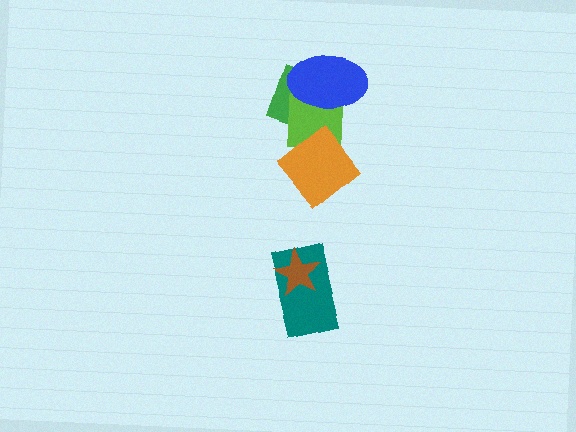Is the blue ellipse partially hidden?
No, no other shape covers it.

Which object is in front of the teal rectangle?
The brown star is in front of the teal rectangle.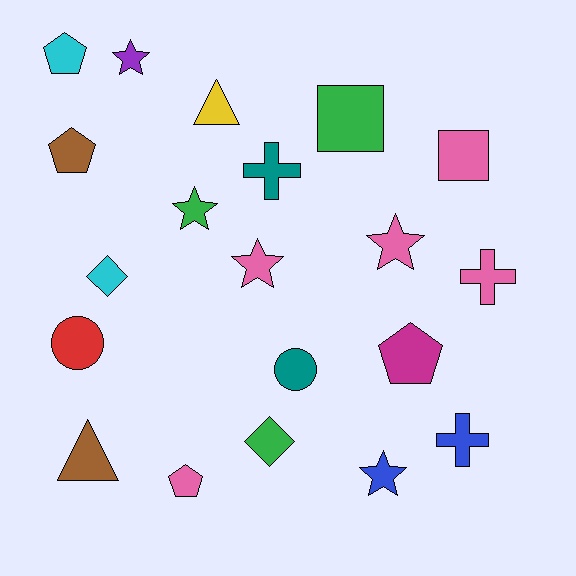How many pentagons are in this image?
There are 4 pentagons.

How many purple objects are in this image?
There is 1 purple object.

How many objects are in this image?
There are 20 objects.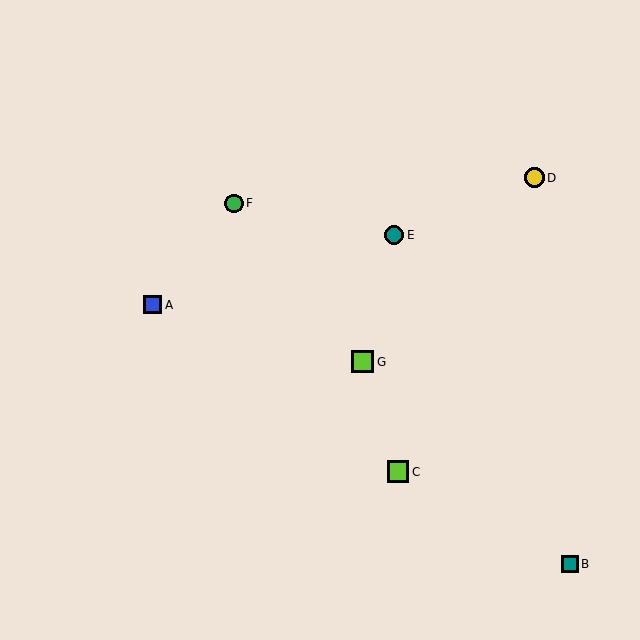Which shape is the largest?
The lime square (labeled G) is the largest.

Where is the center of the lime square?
The center of the lime square is at (363, 362).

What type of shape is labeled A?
Shape A is a blue square.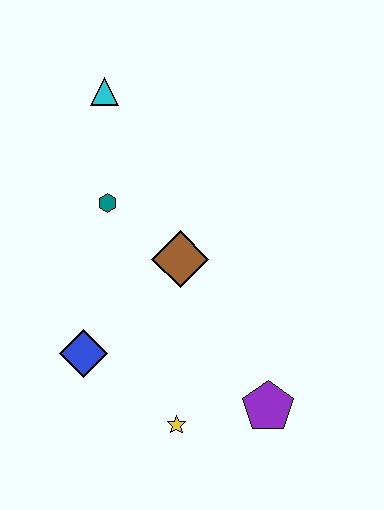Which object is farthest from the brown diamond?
The cyan triangle is farthest from the brown diamond.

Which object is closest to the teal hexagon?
The brown diamond is closest to the teal hexagon.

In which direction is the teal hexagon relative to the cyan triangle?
The teal hexagon is below the cyan triangle.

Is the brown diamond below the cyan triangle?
Yes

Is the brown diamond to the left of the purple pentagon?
Yes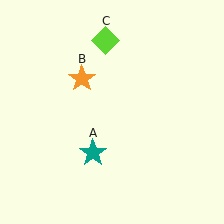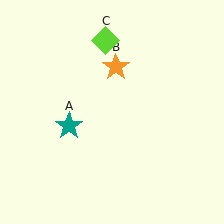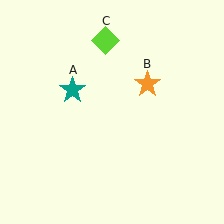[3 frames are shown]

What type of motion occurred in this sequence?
The teal star (object A), orange star (object B) rotated clockwise around the center of the scene.